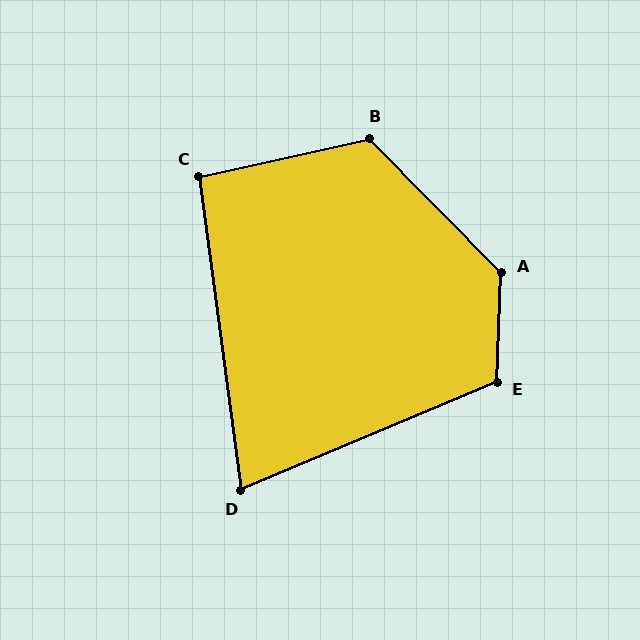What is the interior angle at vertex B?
Approximately 122 degrees (obtuse).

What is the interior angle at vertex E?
Approximately 115 degrees (obtuse).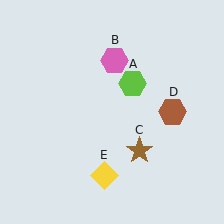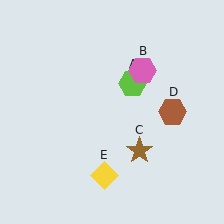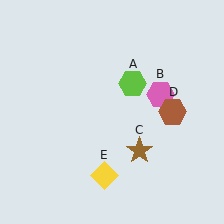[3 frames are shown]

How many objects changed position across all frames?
1 object changed position: pink hexagon (object B).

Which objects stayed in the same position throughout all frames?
Lime hexagon (object A) and brown star (object C) and brown hexagon (object D) and yellow diamond (object E) remained stationary.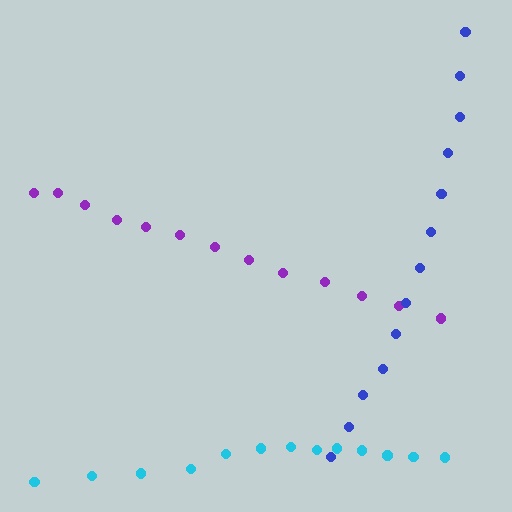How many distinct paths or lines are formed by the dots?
There are 3 distinct paths.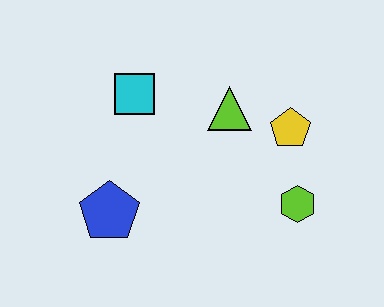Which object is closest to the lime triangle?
The yellow pentagon is closest to the lime triangle.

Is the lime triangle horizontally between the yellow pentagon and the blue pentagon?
Yes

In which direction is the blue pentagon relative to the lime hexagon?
The blue pentagon is to the left of the lime hexagon.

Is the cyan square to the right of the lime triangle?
No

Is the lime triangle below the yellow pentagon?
No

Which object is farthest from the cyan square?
The lime hexagon is farthest from the cyan square.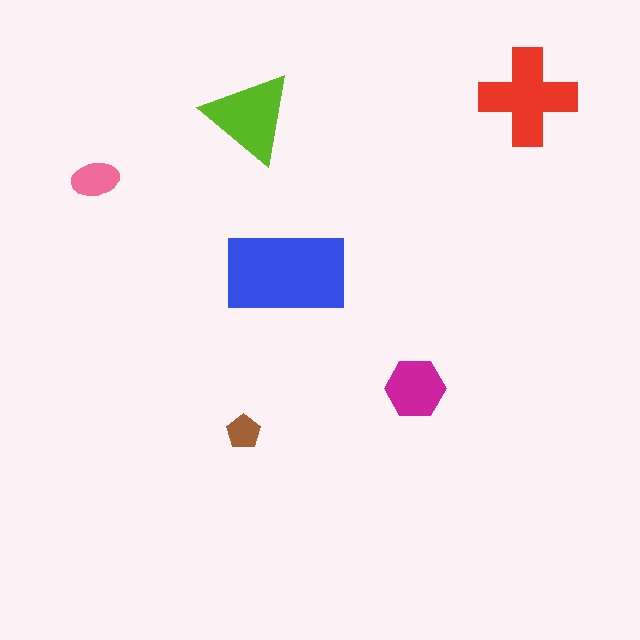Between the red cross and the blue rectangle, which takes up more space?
The blue rectangle.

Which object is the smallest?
The brown pentagon.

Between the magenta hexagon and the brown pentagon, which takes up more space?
The magenta hexagon.